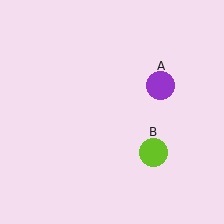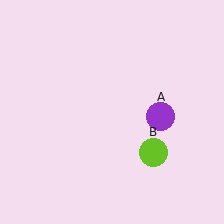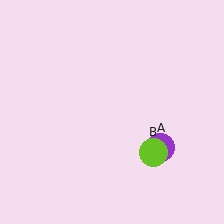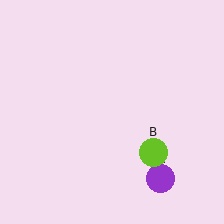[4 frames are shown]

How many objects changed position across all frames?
1 object changed position: purple circle (object A).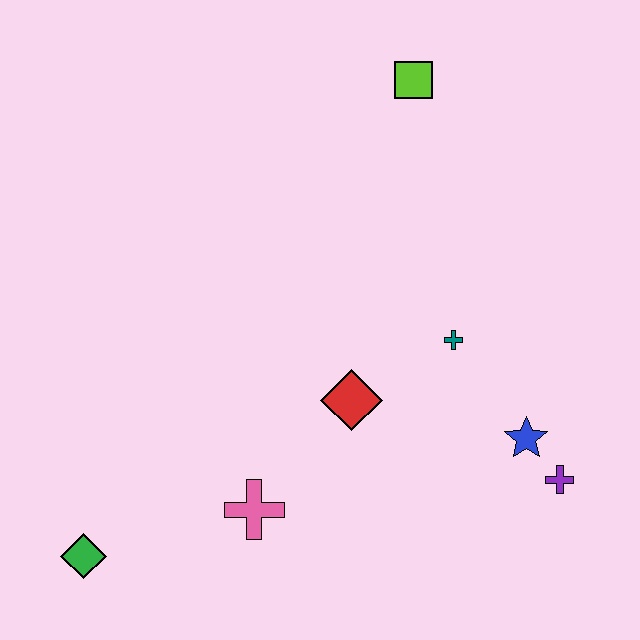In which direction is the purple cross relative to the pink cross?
The purple cross is to the right of the pink cross.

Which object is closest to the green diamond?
The pink cross is closest to the green diamond.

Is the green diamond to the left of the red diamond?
Yes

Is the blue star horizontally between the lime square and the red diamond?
No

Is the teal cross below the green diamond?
No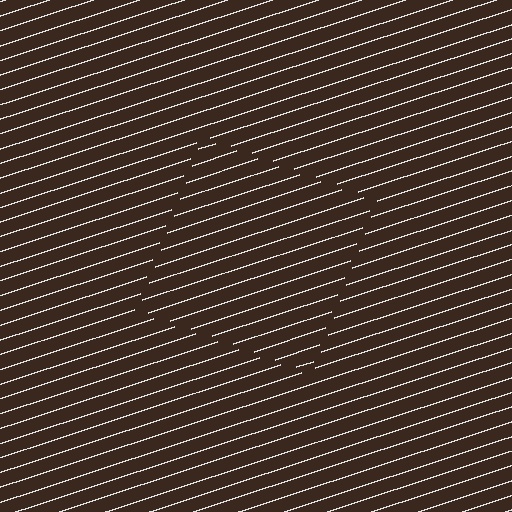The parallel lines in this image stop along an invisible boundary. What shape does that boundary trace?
An illusory square. The interior of the shape contains the same grating, shifted by half a period — the contour is defined by the phase discontinuity where line-ends from the inner and outer gratings abut.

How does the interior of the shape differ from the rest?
The interior of the shape contains the same grating, shifted by half a period — the contour is defined by the phase discontinuity where line-ends from the inner and outer gratings abut.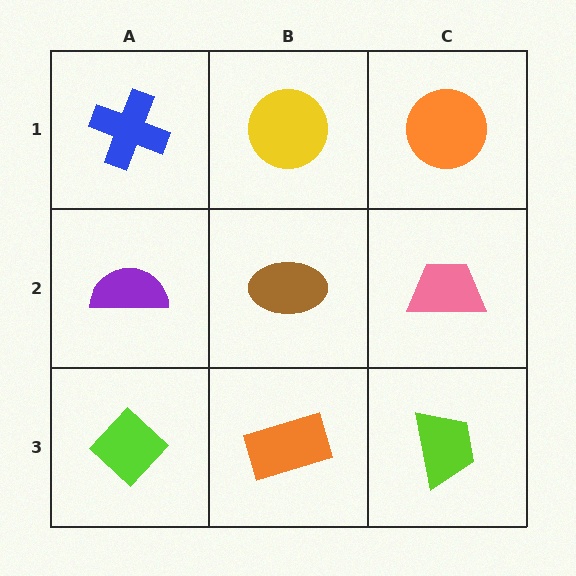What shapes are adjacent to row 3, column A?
A purple semicircle (row 2, column A), an orange rectangle (row 3, column B).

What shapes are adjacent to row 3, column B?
A brown ellipse (row 2, column B), a lime diamond (row 3, column A), a lime trapezoid (row 3, column C).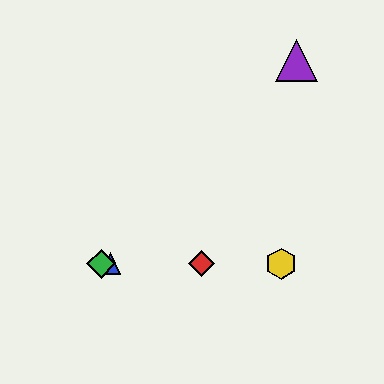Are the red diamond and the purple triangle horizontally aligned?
No, the red diamond is at y≈264 and the purple triangle is at y≈60.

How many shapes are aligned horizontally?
4 shapes (the red diamond, the blue triangle, the green diamond, the yellow hexagon) are aligned horizontally.